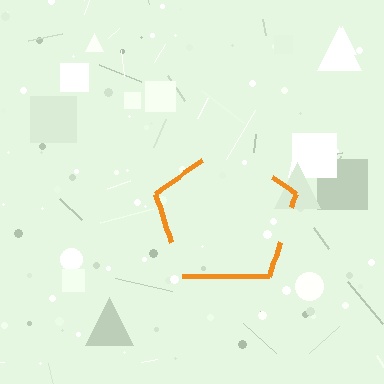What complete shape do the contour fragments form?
The contour fragments form a pentagon.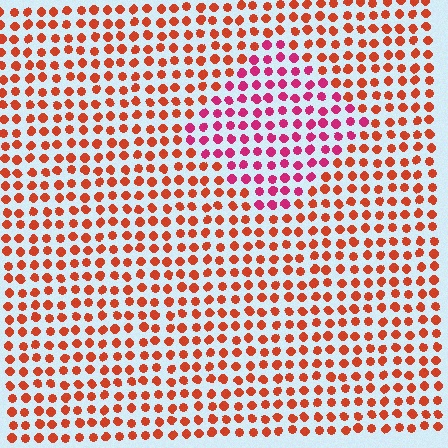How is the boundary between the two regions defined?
The boundary is defined purely by a slight shift in hue (about 39 degrees). Spacing, size, and orientation are identical on both sides.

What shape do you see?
I see a diamond.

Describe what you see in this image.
The image is filled with small red elements in a uniform arrangement. A diamond-shaped region is visible where the elements are tinted to a slightly different hue, forming a subtle color boundary.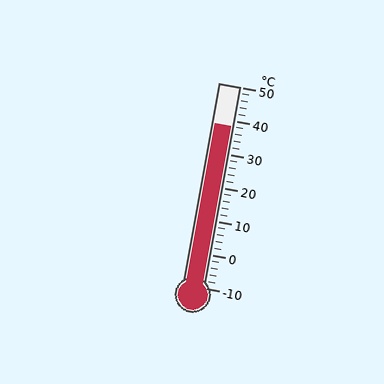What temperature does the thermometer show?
The thermometer shows approximately 38°C.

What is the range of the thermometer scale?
The thermometer scale ranges from -10°C to 50°C.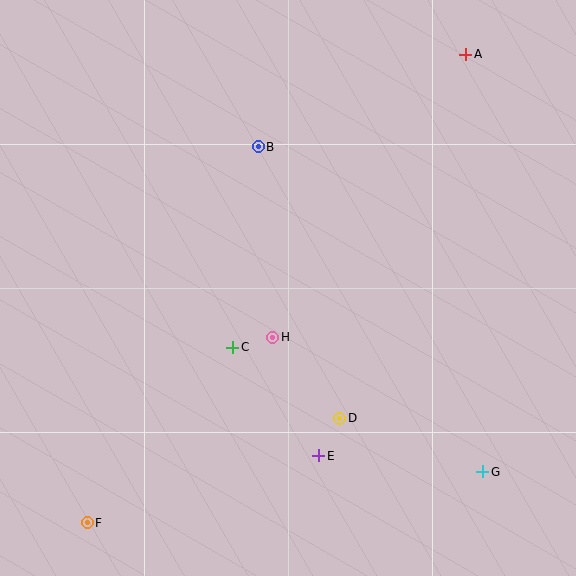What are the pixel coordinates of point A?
Point A is at (466, 54).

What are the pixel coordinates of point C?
Point C is at (233, 347).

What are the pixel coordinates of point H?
Point H is at (273, 337).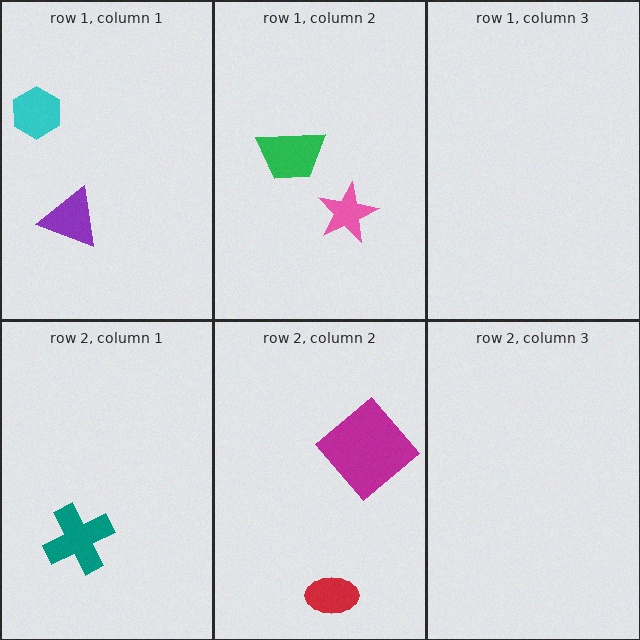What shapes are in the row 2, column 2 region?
The magenta diamond, the red ellipse.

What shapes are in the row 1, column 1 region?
The cyan hexagon, the purple triangle.